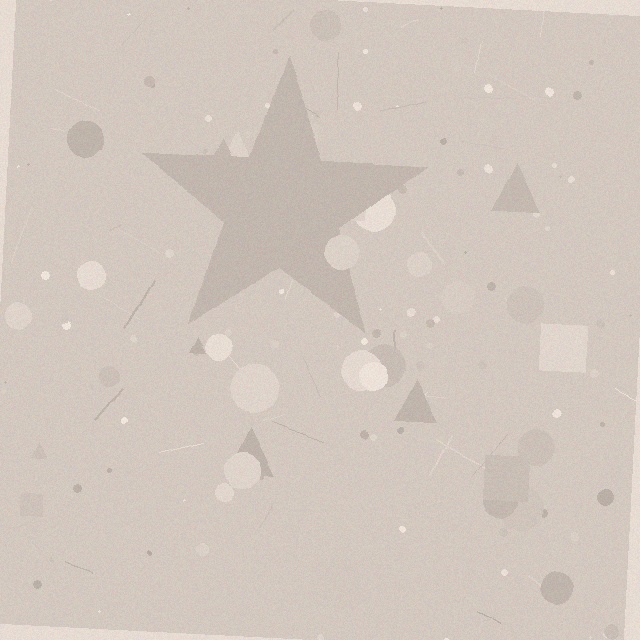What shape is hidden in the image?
A star is hidden in the image.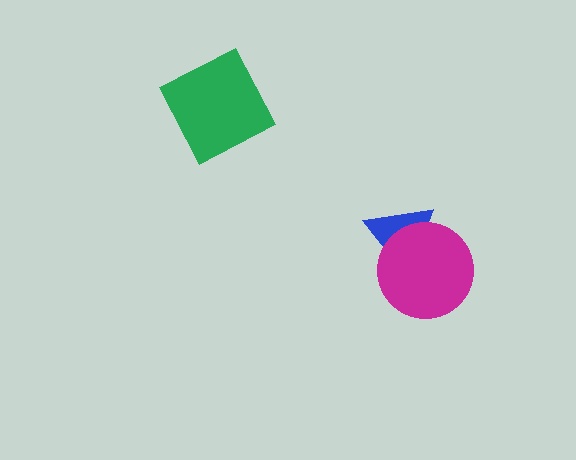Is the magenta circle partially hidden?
No, no other shape covers it.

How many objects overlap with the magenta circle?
1 object overlaps with the magenta circle.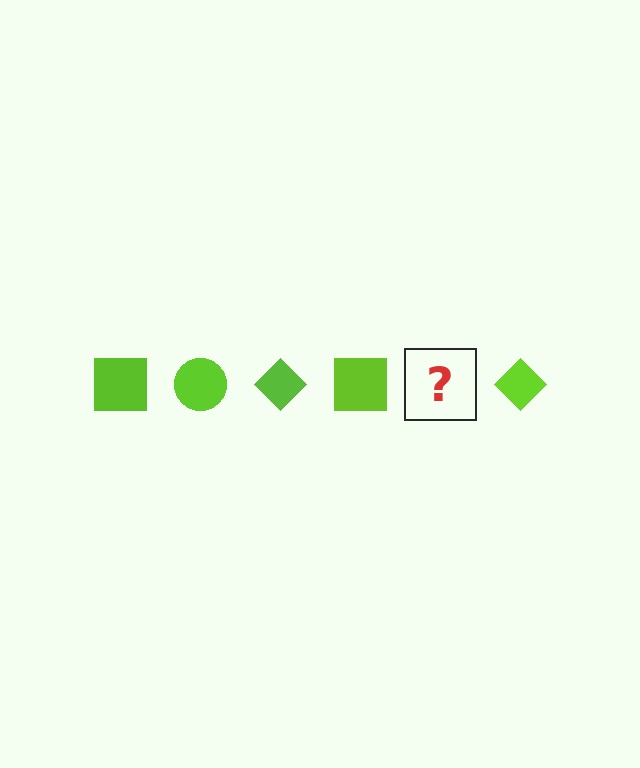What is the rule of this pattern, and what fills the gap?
The rule is that the pattern cycles through square, circle, diamond shapes in lime. The gap should be filled with a lime circle.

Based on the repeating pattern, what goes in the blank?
The blank should be a lime circle.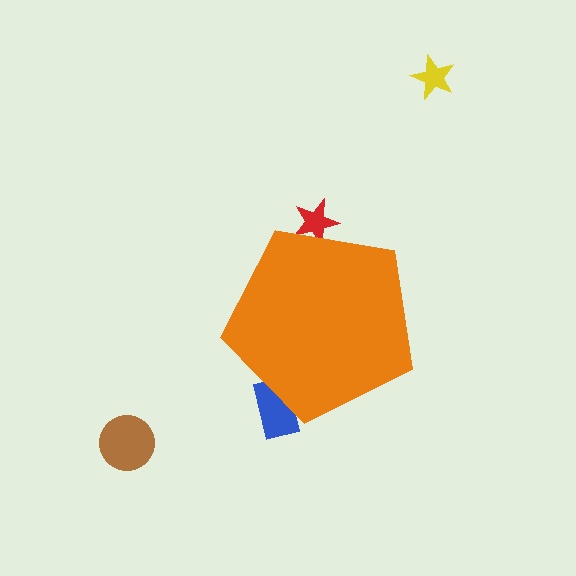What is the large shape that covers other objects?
An orange pentagon.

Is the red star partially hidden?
Yes, the red star is partially hidden behind the orange pentagon.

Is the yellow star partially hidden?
No, the yellow star is fully visible.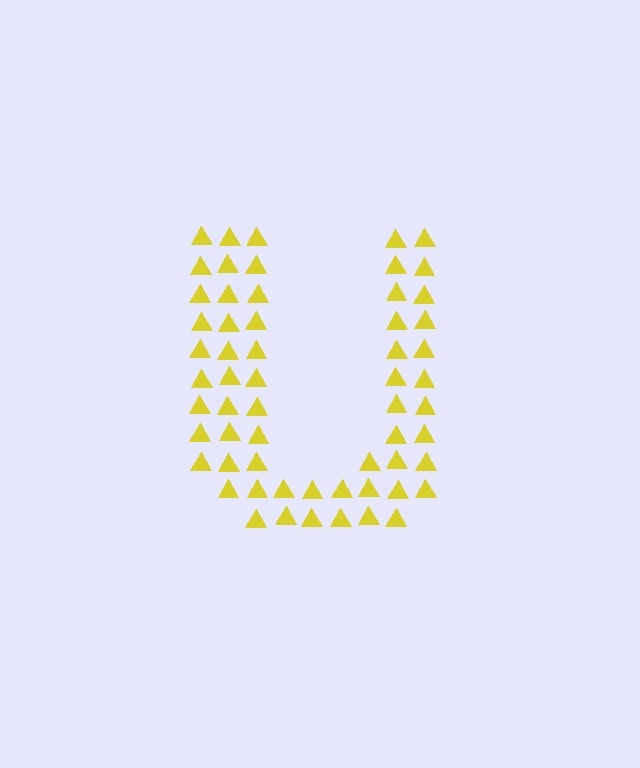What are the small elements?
The small elements are triangles.